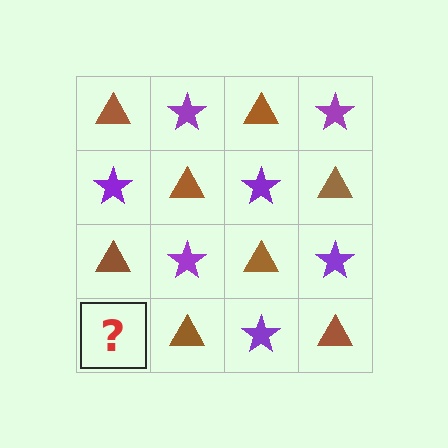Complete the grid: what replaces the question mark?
The question mark should be replaced with a purple star.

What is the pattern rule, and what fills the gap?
The rule is that it alternates brown triangle and purple star in a checkerboard pattern. The gap should be filled with a purple star.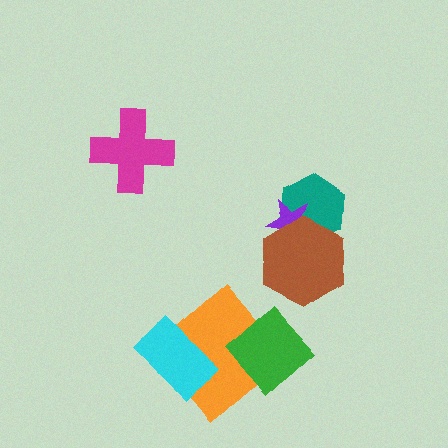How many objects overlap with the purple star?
2 objects overlap with the purple star.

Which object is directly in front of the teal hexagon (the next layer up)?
The purple star is directly in front of the teal hexagon.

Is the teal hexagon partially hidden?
Yes, it is partially covered by another shape.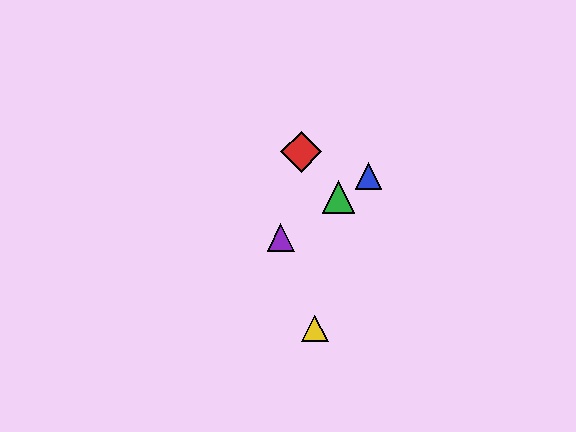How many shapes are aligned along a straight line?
3 shapes (the blue triangle, the green triangle, the purple triangle) are aligned along a straight line.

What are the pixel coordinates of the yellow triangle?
The yellow triangle is at (315, 328).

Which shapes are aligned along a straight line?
The blue triangle, the green triangle, the purple triangle are aligned along a straight line.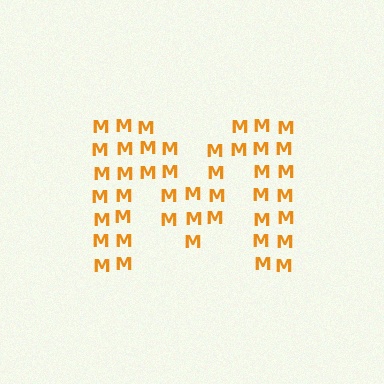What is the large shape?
The large shape is the letter M.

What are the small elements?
The small elements are letter M's.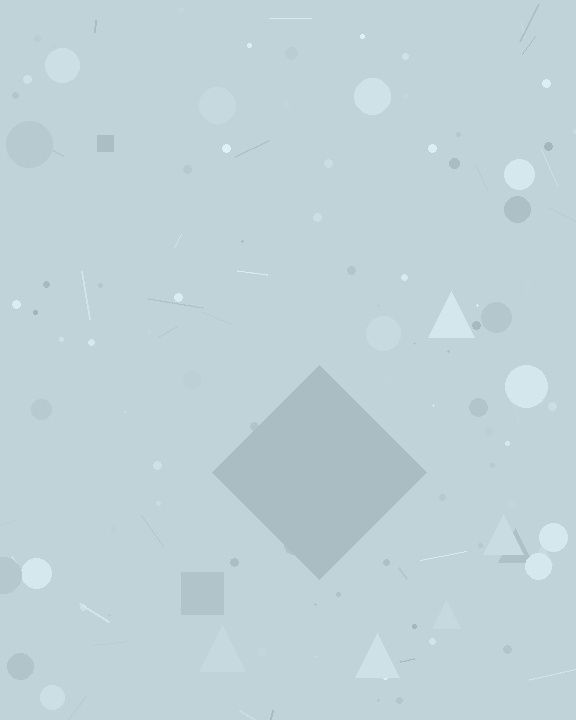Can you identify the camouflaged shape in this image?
The camouflaged shape is a diamond.